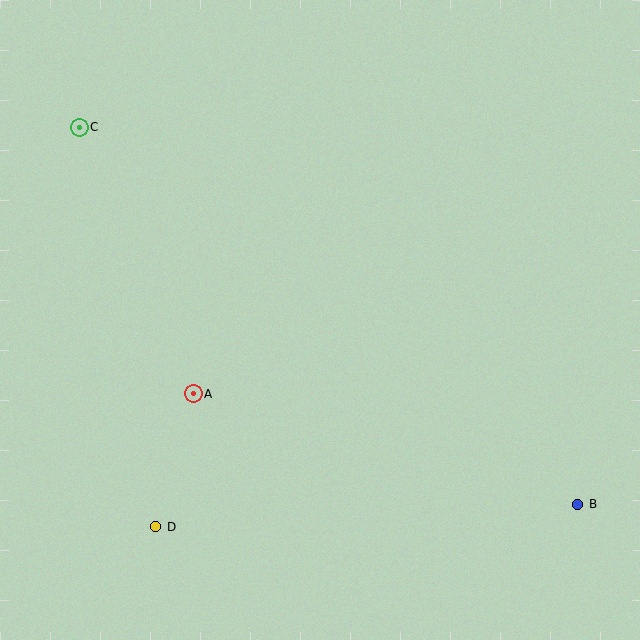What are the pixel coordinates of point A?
Point A is at (193, 394).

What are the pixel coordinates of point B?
Point B is at (578, 504).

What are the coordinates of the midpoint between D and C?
The midpoint between D and C is at (117, 327).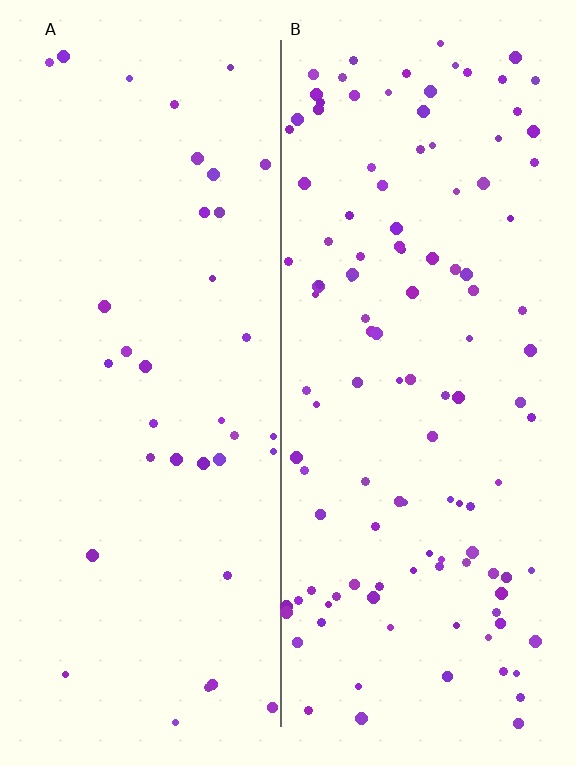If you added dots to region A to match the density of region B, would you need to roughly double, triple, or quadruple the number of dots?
Approximately triple.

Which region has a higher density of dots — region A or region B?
B (the right).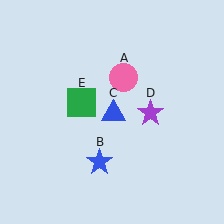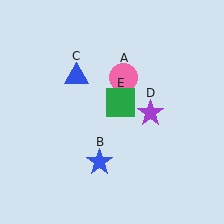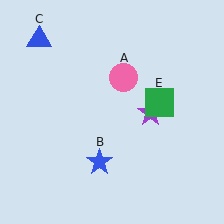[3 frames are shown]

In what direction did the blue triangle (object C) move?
The blue triangle (object C) moved up and to the left.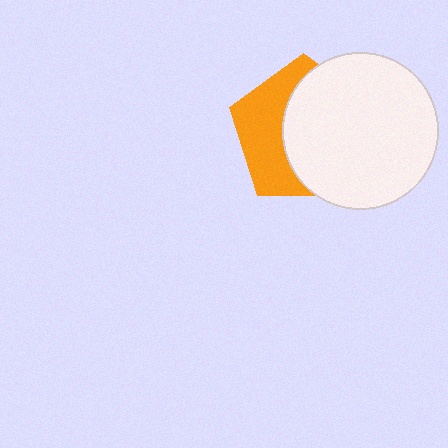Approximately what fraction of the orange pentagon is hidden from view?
Roughly 60% of the orange pentagon is hidden behind the white circle.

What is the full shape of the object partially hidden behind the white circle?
The partially hidden object is an orange pentagon.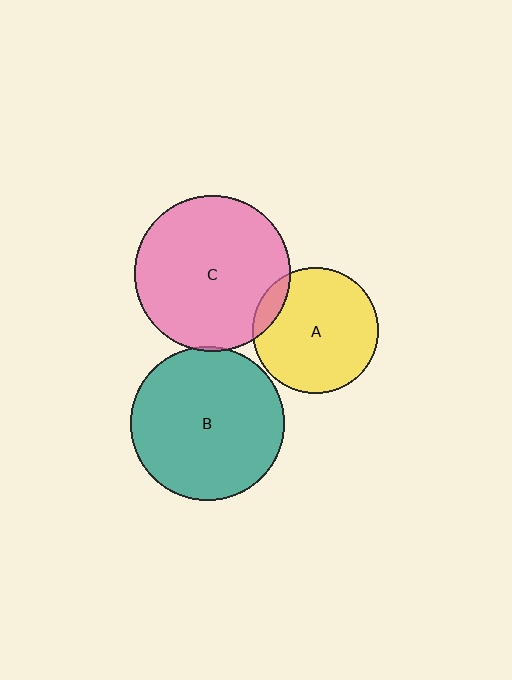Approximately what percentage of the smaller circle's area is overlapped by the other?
Approximately 5%.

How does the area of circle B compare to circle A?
Approximately 1.5 times.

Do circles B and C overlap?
Yes.